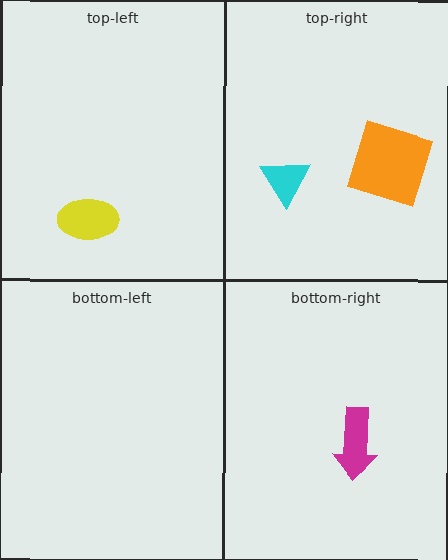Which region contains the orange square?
The top-right region.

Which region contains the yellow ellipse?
The top-left region.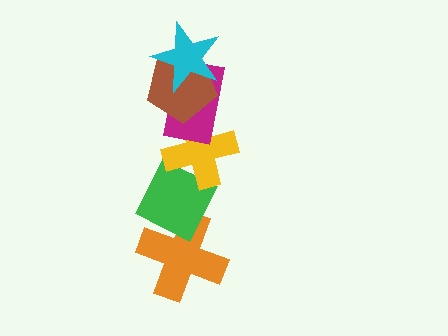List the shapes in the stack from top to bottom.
From top to bottom: the cyan star, the brown pentagon, the magenta rectangle, the yellow cross, the green diamond, the orange cross.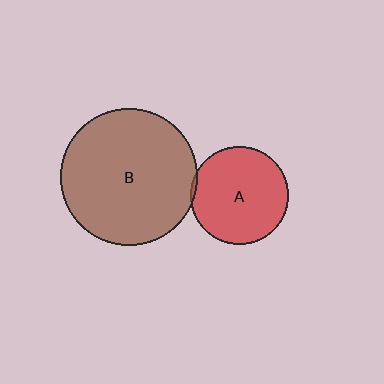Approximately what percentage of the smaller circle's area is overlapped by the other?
Approximately 5%.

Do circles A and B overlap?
Yes.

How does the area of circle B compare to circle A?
Approximately 2.0 times.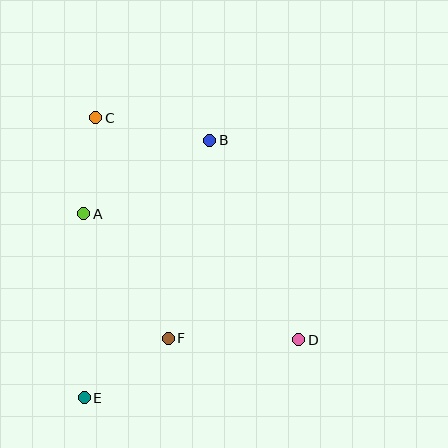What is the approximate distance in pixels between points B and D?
The distance between B and D is approximately 218 pixels.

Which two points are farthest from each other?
Points C and D are farthest from each other.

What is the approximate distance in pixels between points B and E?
The distance between B and E is approximately 287 pixels.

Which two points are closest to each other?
Points A and C are closest to each other.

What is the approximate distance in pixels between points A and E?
The distance between A and E is approximately 184 pixels.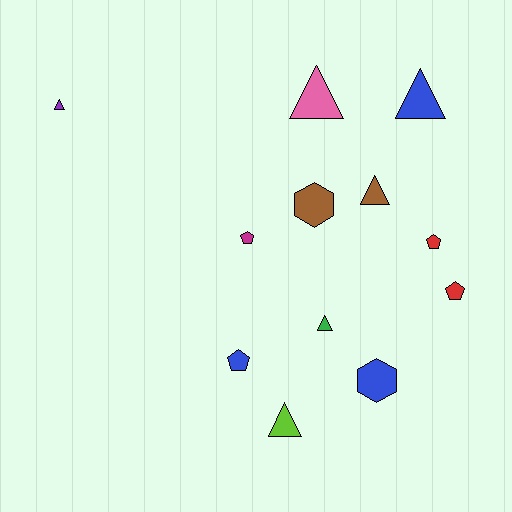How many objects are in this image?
There are 12 objects.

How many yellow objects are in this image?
There are no yellow objects.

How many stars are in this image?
There are no stars.